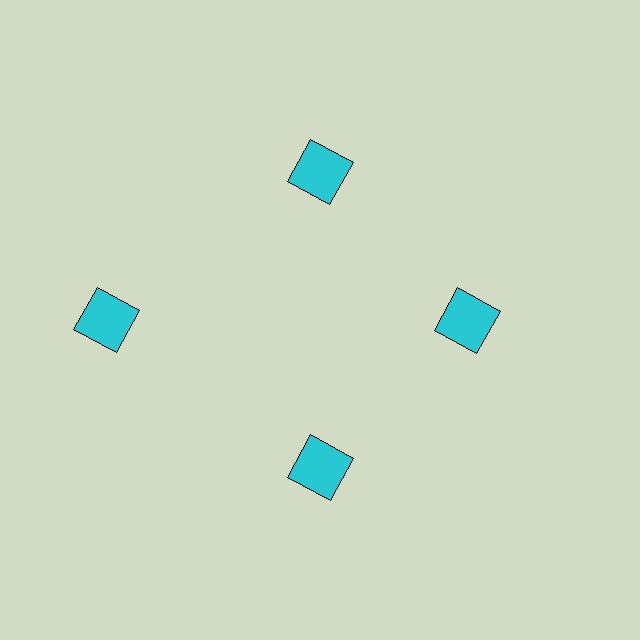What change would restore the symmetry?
The symmetry would be restored by moving it inward, back onto the ring so that all 4 squares sit at equal angles and equal distance from the center.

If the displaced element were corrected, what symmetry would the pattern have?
It would have 4-fold rotational symmetry — the pattern would map onto itself every 90 degrees.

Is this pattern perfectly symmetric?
No. The 4 cyan squares are arranged in a ring, but one element near the 9 o'clock position is pushed outward from the center, breaking the 4-fold rotational symmetry.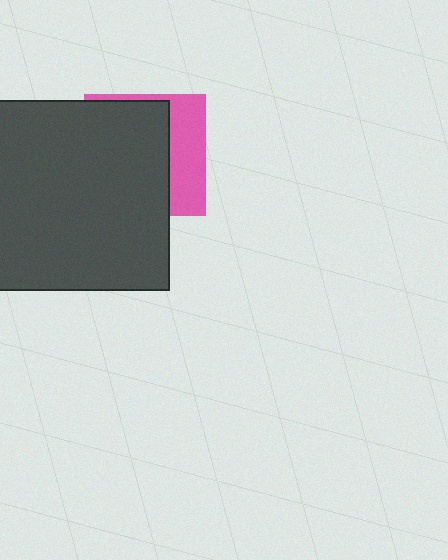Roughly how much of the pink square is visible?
A small part of it is visible (roughly 33%).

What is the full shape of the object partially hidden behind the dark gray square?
The partially hidden object is a pink square.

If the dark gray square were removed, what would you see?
You would see the complete pink square.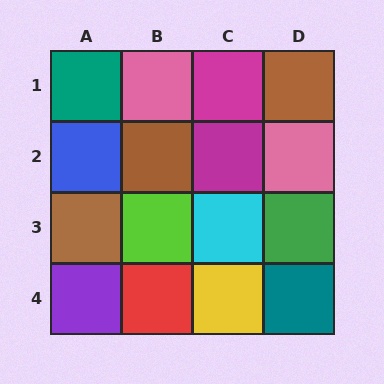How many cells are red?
1 cell is red.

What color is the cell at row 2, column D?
Pink.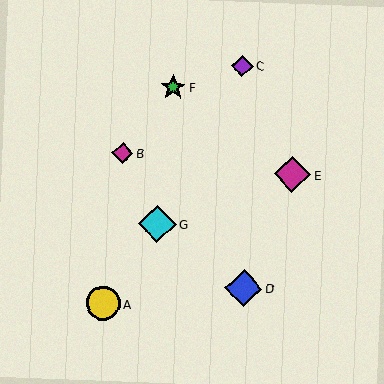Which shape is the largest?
The cyan diamond (labeled G) is the largest.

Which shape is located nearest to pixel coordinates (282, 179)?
The magenta diamond (labeled E) at (293, 174) is nearest to that location.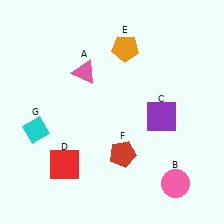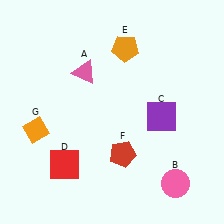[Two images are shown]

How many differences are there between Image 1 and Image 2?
There is 1 difference between the two images.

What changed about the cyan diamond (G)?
In Image 1, G is cyan. In Image 2, it changed to orange.